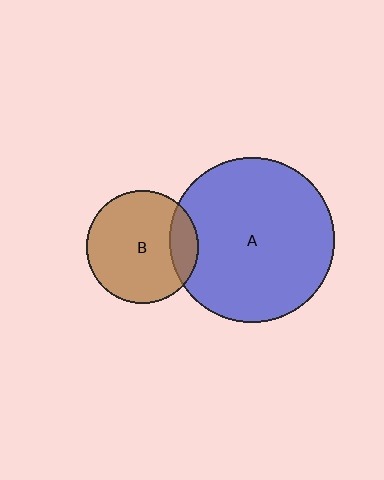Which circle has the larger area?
Circle A (blue).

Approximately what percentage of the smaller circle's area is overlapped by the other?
Approximately 15%.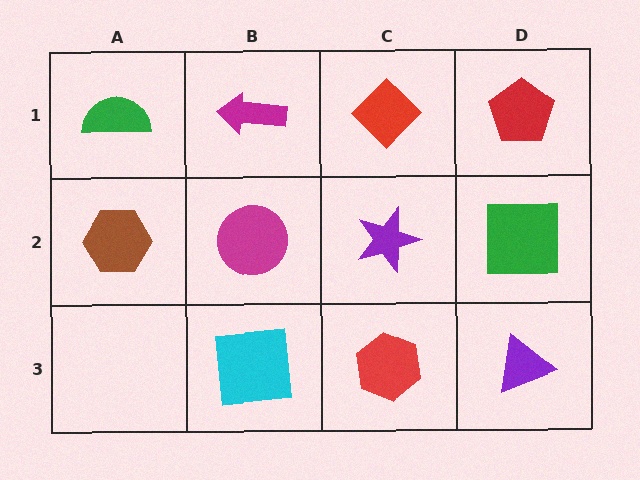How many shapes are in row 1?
4 shapes.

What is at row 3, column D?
A purple triangle.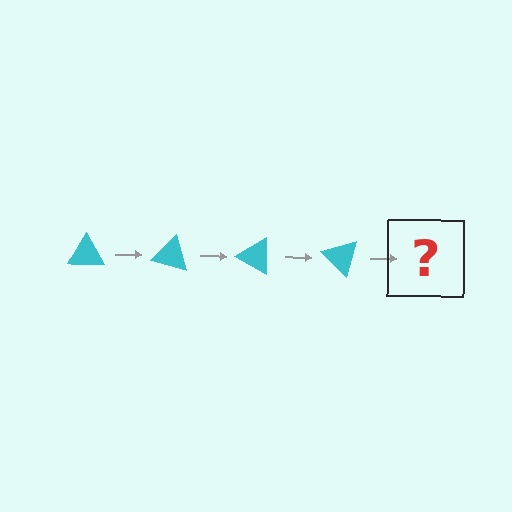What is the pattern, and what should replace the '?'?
The pattern is that the triangle rotates 15 degrees each step. The '?' should be a cyan triangle rotated 60 degrees.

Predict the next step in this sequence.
The next step is a cyan triangle rotated 60 degrees.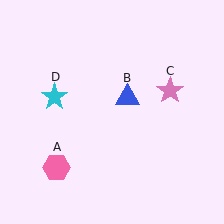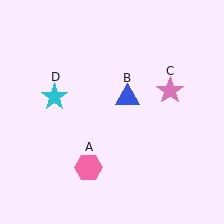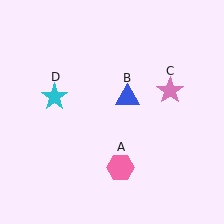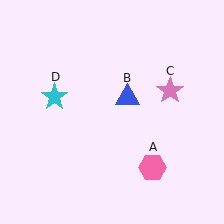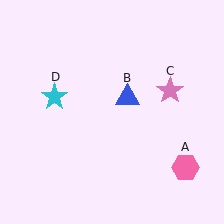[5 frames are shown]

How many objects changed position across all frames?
1 object changed position: pink hexagon (object A).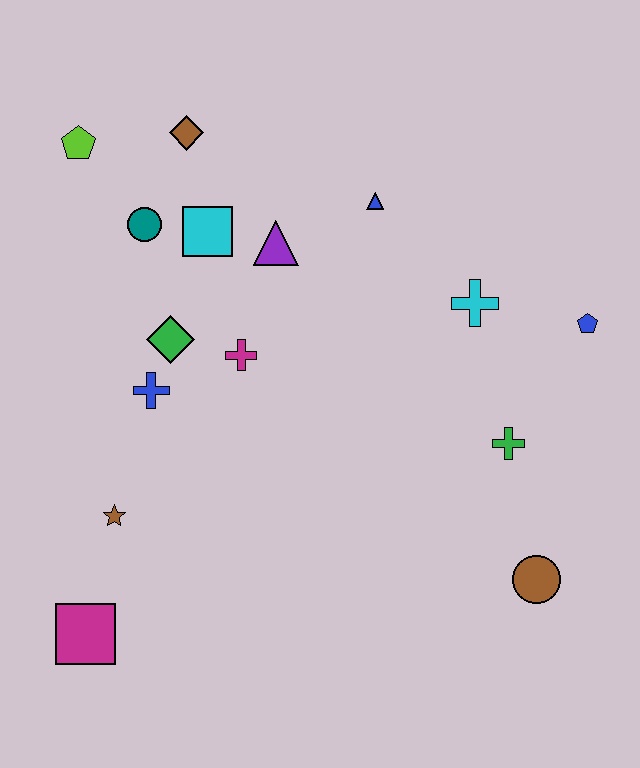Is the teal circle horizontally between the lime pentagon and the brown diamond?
Yes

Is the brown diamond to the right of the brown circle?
No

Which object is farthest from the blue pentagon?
The magenta square is farthest from the blue pentagon.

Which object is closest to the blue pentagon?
The cyan cross is closest to the blue pentagon.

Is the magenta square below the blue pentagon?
Yes